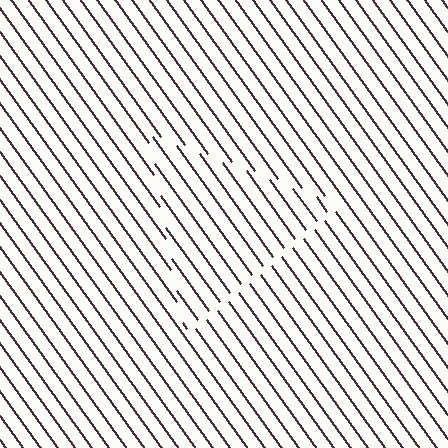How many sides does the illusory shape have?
3 sides — the line-ends trace a triangle.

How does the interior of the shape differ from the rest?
The interior of the shape contains the same grating, shifted by half a period — the contour is defined by the phase discontinuity where line-ends from the inner and outer gratings abut.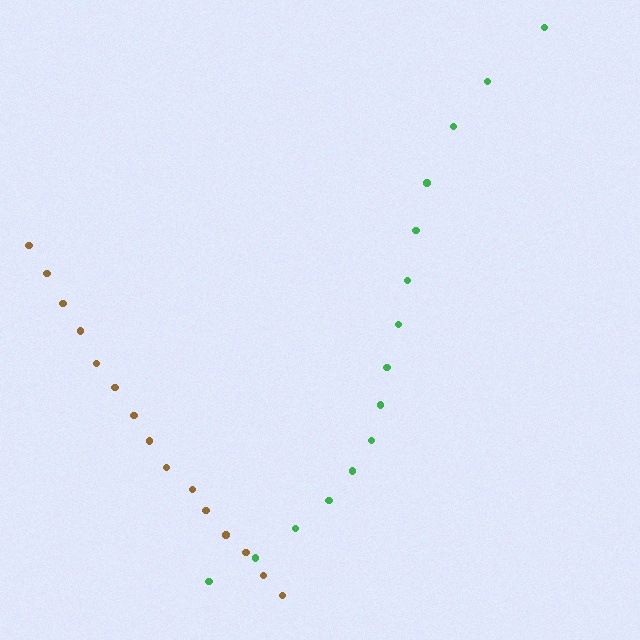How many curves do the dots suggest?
There are 2 distinct paths.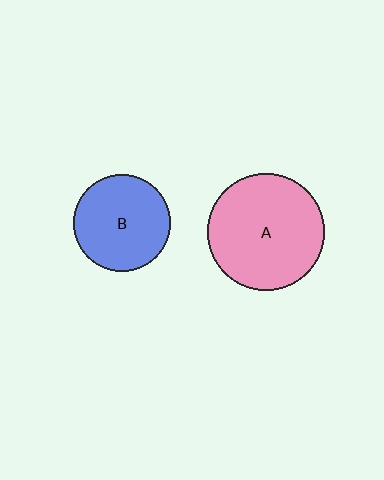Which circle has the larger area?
Circle A (pink).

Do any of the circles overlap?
No, none of the circles overlap.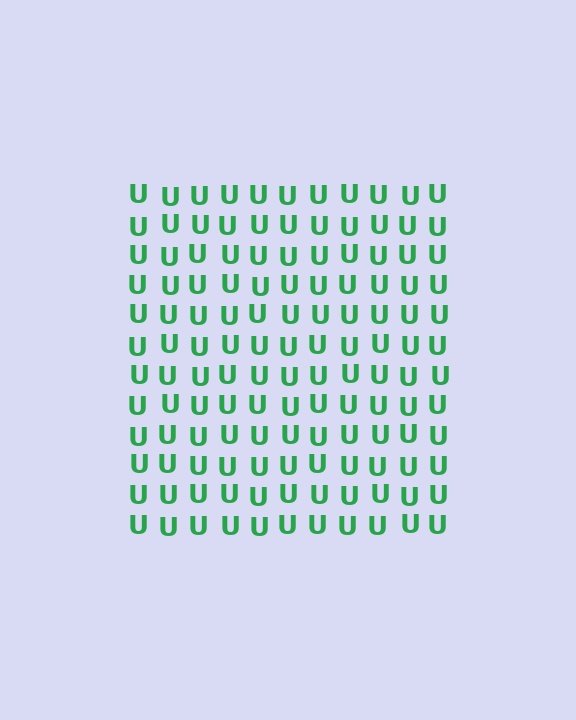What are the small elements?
The small elements are letter U's.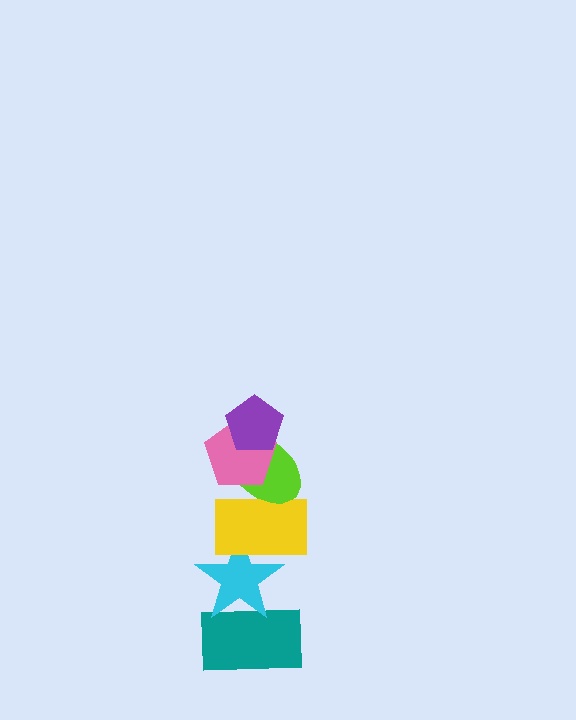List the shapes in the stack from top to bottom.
From top to bottom: the purple pentagon, the pink pentagon, the lime ellipse, the yellow rectangle, the cyan star, the teal rectangle.